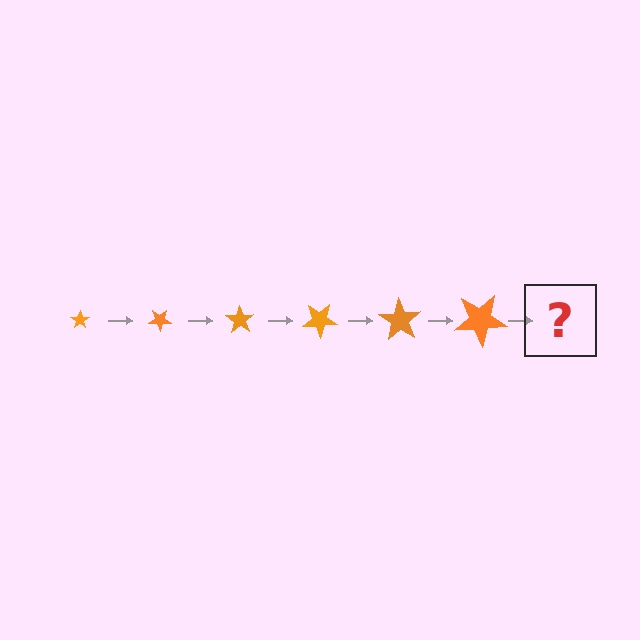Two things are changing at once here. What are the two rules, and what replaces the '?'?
The two rules are that the star grows larger each step and it rotates 35 degrees each step. The '?' should be a star, larger than the previous one and rotated 210 degrees from the start.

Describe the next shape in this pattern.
It should be a star, larger than the previous one and rotated 210 degrees from the start.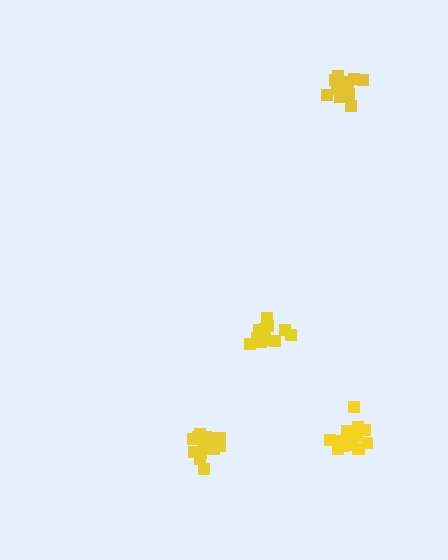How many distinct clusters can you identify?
There are 4 distinct clusters.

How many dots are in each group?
Group 1: 15 dots, Group 2: 16 dots, Group 3: 17 dots, Group 4: 18 dots (66 total).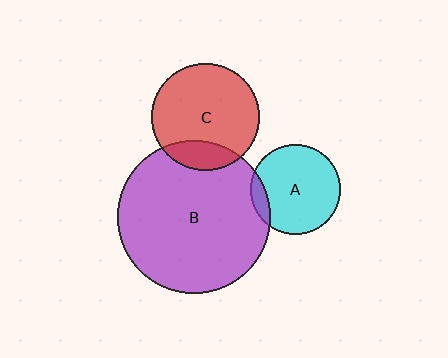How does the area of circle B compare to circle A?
Approximately 2.8 times.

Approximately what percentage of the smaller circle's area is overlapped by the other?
Approximately 20%.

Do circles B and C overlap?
Yes.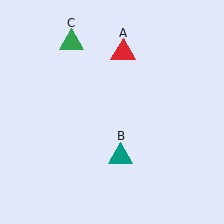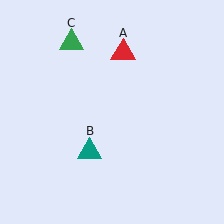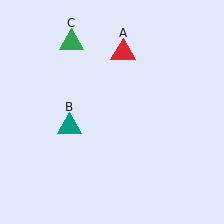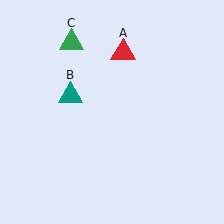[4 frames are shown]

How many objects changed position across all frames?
1 object changed position: teal triangle (object B).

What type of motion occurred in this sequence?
The teal triangle (object B) rotated clockwise around the center of the scene.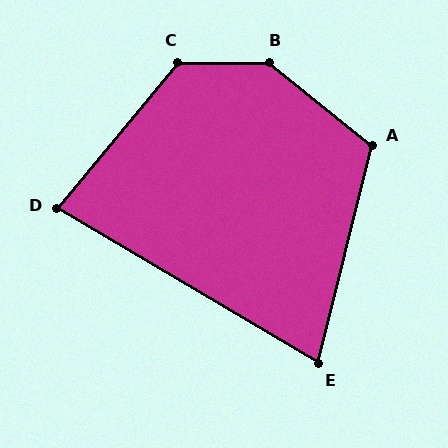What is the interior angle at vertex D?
Approximately 81 degrees (acute).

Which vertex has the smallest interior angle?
E, at approximately 73 degrees.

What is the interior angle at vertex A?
Approximately 115 degrees (obtuse).